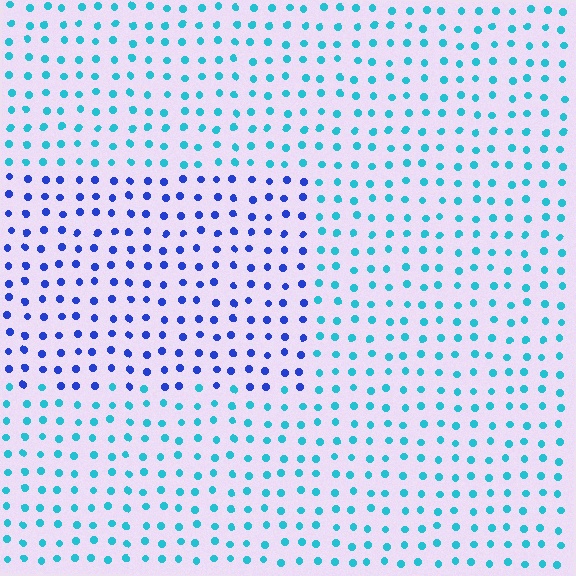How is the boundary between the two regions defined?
The boundary is defined purely by a slight shift in hue (about 46 degrees). Spacing, size, and orientation are identical on both sides.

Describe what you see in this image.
The image is filled with small cyan elements in a uniform arrangement. A rectangle-shaped region is visible where the elements are tinted to a slightly different hue, forming a subtle color boundary.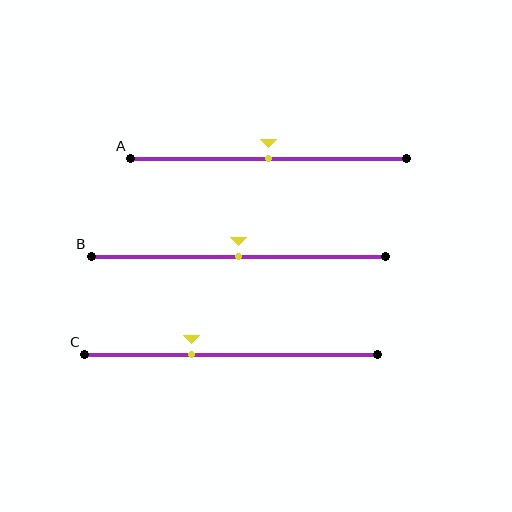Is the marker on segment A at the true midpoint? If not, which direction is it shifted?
Yes, the marker on segment A is at the true midpoint.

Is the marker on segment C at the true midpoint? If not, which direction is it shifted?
No, the marker on segment C is shifted to the left by about 14% of the segment length.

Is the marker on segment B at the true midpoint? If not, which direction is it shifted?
Yes, the marker on segment B is at the true midpoint.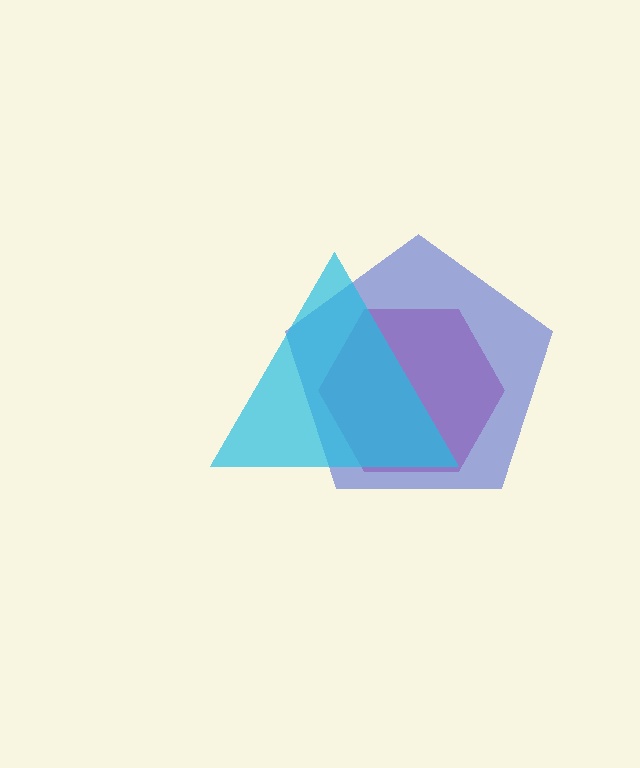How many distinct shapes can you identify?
There are 3 distinct shapes: a magenta hexagon, a blue pentagon, a cyan triangle.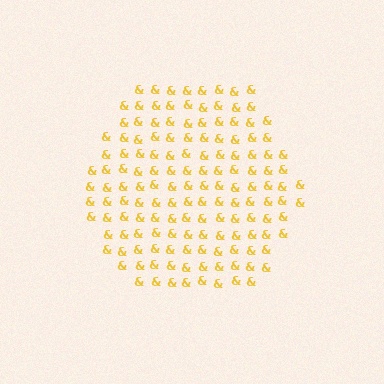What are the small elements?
The small elements are ampersands.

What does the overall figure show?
The overall figure shows a hexagon.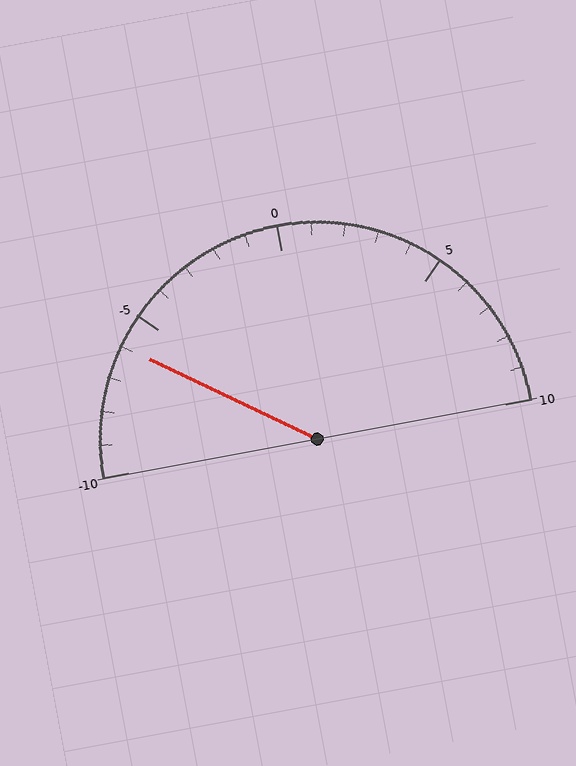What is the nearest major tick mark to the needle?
The nearest major tick mark is -5.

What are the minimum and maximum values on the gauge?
The gauge ranges from -10 to 10.